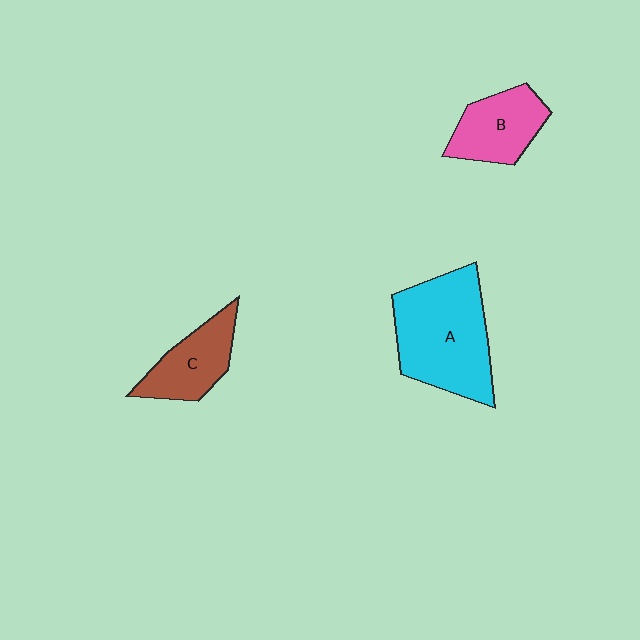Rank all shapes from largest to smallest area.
From largest to smallest: A (cyan), B (pink), C (brown).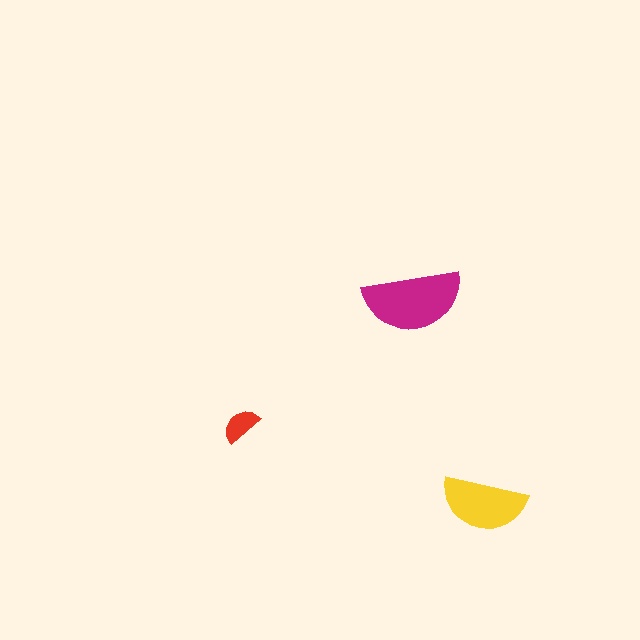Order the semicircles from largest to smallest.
the magenta one, the yellow one, the red one.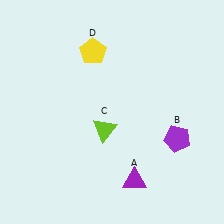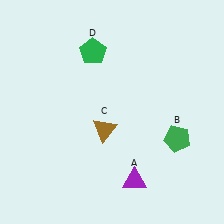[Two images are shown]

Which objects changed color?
B changed from purple to green. C changed from lime to brown. D changed from yellow to green.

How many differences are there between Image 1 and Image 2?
There are 3 differences between the two images.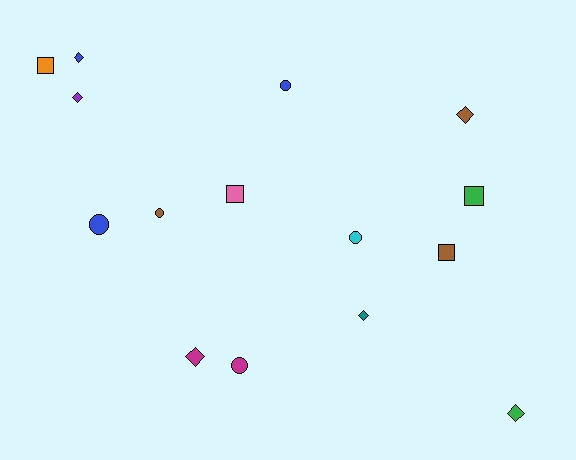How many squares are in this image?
There are 4 squares.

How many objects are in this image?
There are 15 objects.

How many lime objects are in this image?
There are no lime objects.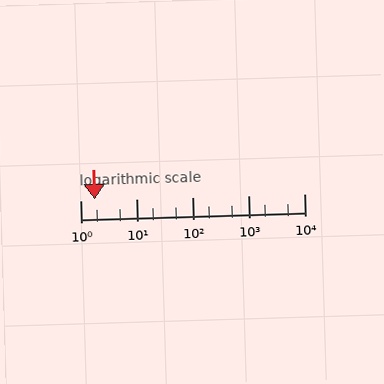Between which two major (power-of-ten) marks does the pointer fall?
The pointer is between 1 and 10.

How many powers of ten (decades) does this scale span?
The scale spans 4 decades, from 1 to 10000.